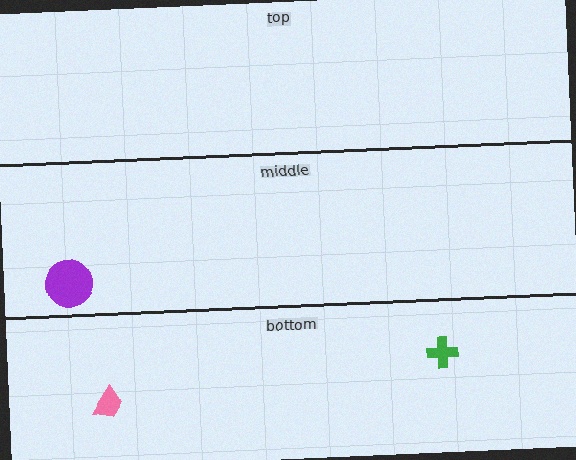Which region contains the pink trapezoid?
The bottom region.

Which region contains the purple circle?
The middle region.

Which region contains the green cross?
The bottom region.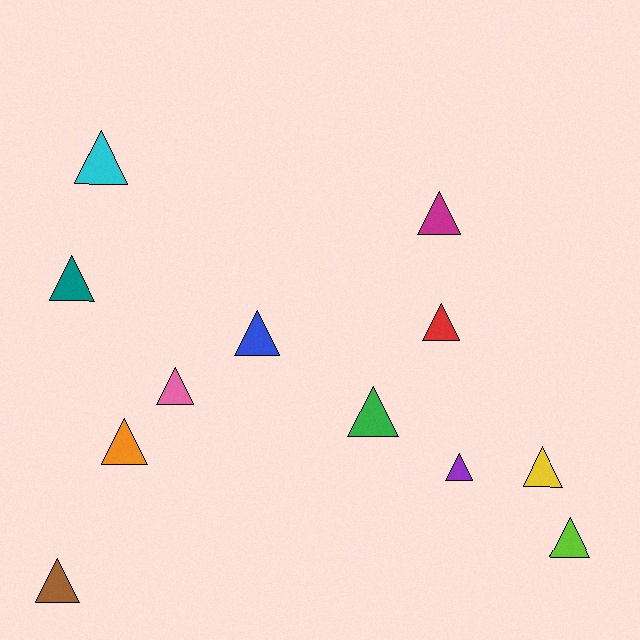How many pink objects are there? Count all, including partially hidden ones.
There is 1 pink object.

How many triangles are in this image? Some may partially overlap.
There are 12 triangles.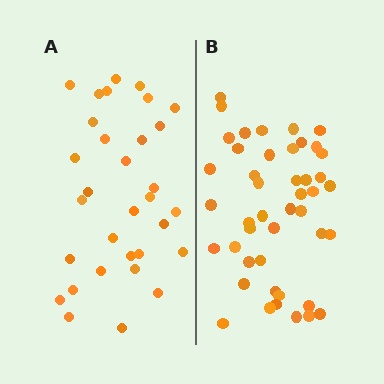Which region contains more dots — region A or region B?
Region B (the right region) has more dots.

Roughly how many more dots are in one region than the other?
Region B has approximately 15 more dots than region A.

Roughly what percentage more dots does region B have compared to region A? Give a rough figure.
About 40% more.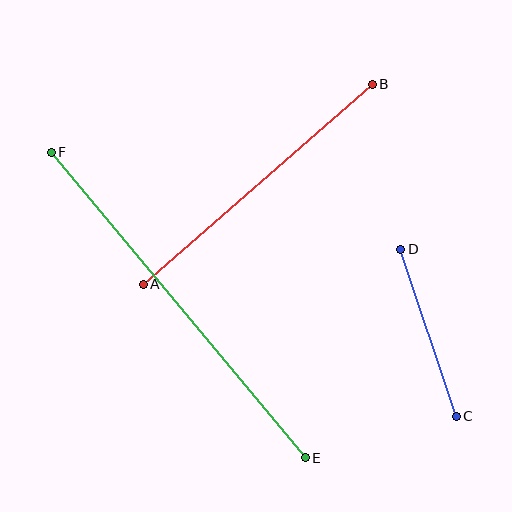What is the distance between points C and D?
The distance is approximately 176 pixels.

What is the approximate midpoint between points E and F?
The midpoint is at approximately (178, 305) pixels.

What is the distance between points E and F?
The distance is approximately 397 pixels.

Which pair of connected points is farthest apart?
Points E and F are farthest apart.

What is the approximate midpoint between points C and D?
The midpoint is at approximately (429, 333) pixels.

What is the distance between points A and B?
The distance is approximately 304 pixels.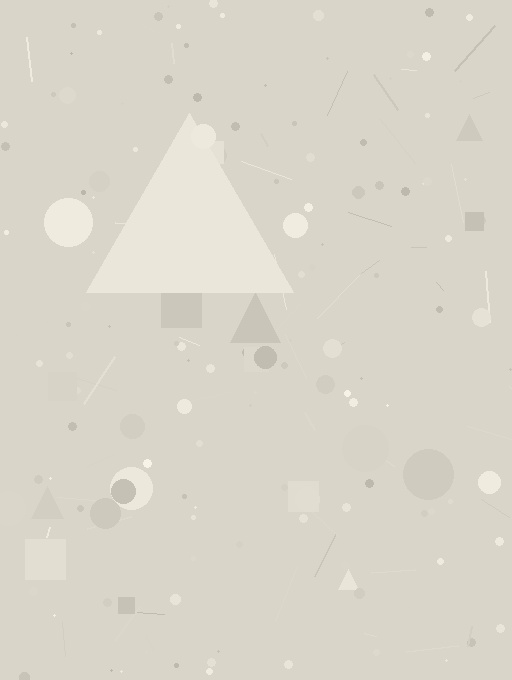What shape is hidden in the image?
A triangle is hidden in the image.